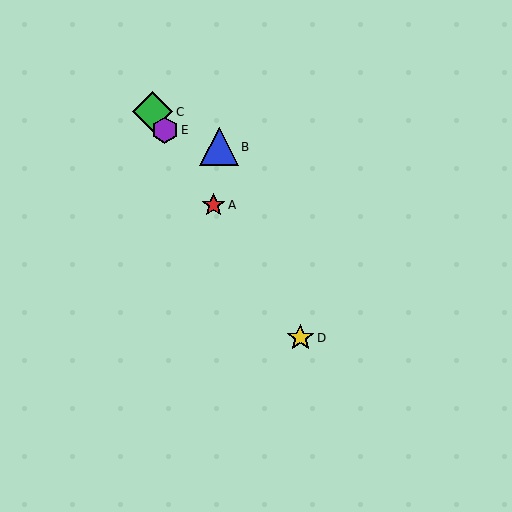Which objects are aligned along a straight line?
Objects A, C, D, E are aligned along a straight line.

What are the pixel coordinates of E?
Object E is at (165, 130).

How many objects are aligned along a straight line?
4 objects (A, C, D, E) are aligned along a straight line.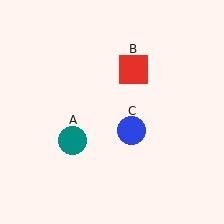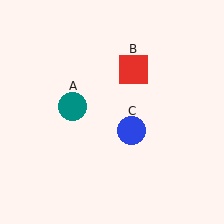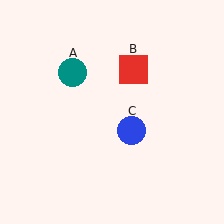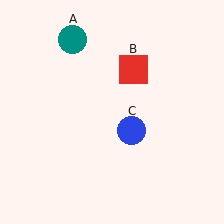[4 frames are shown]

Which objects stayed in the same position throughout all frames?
Red square (object B) and blue circle (object C) remained stationary.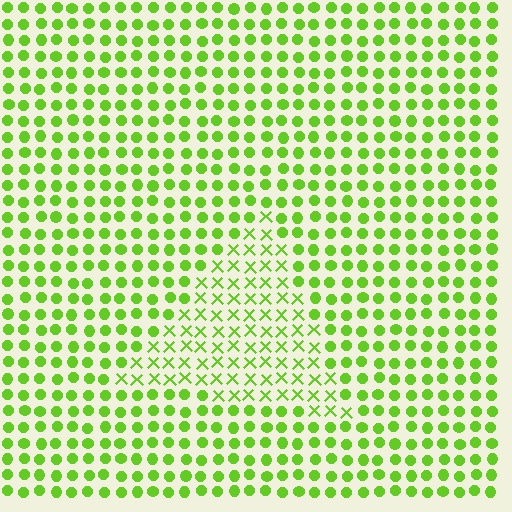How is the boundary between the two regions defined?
The boundary is defined by a change in element shape: X marks inside vs. circles outside. All elements share the same color and spacing.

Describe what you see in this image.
The image is filled with small lime elements arranged in a uniform grid. A triangle-shaped region contains X marks, while the surrounding area contains circles. The boundary is defined purely by the change in element shape.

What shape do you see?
I see a triangle.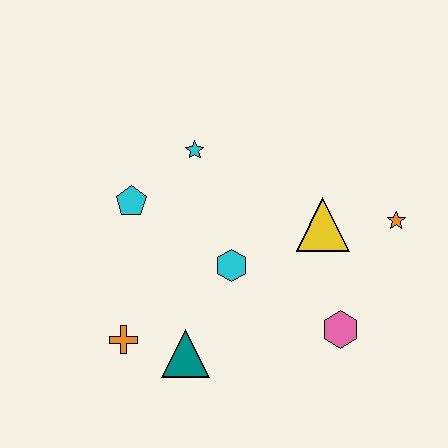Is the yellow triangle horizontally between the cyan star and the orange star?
Yes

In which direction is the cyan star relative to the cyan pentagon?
The cyan star is to the right of the cyan pentagon.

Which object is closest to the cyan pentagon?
The cyan star is closest to the cyan pentagon.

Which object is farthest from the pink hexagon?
The cyan pentagon is farthest from the pink hexagon.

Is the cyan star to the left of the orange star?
Yes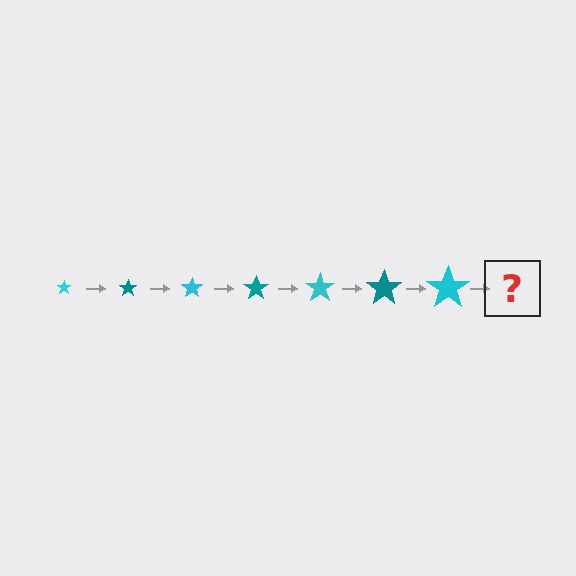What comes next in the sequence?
The next element should be a teal star, larger than the previous one.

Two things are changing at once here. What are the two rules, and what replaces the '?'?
The two rules are that the star grows larger each step and the color cycles through cyan and teal. The '?' should be a teal star, larger than the previous one.